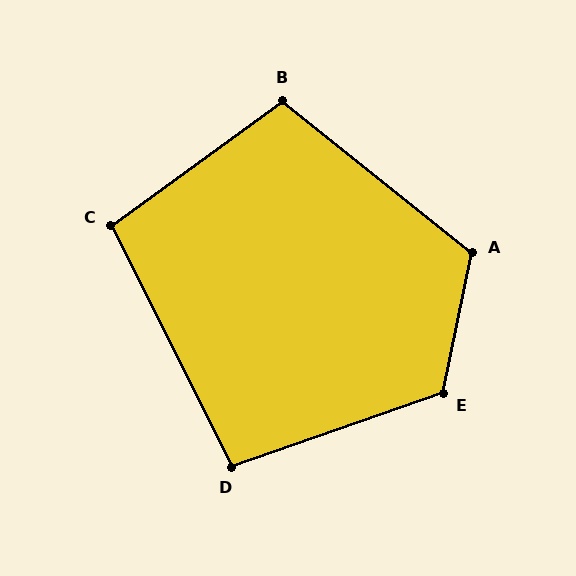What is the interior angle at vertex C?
Approximately 100 degrees (obtuse).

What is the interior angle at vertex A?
Approximately 117 degrees (obtuse).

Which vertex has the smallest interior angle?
D, at approximately 97 degrees.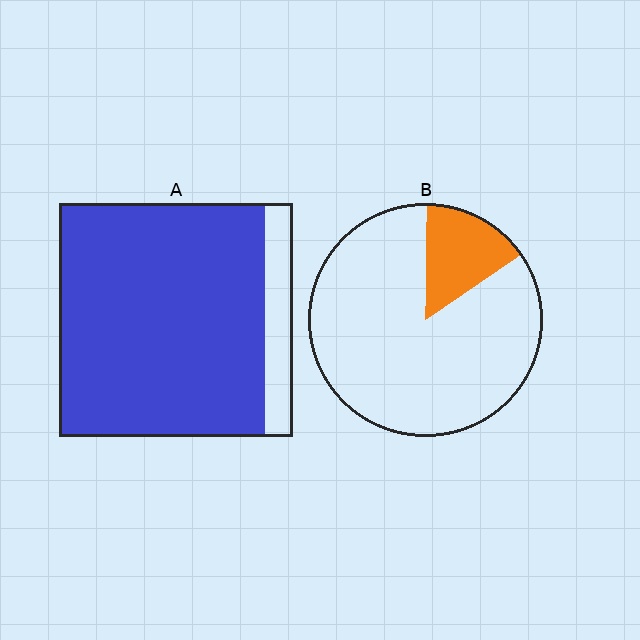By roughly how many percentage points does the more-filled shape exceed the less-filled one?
By roughly 75 percentage points (A over B).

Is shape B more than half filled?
No.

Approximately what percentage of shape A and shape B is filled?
A is approximately 90% and B is approximately 15%.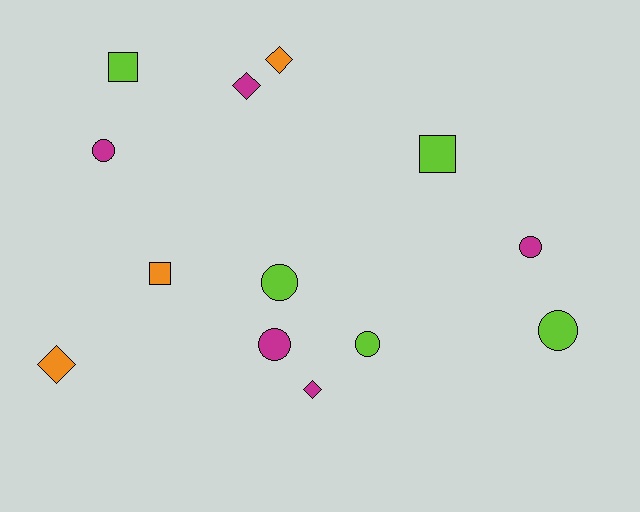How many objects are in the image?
There are 13 objects.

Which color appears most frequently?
Magenta, with 5 objects.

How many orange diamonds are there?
There are 2 orange diamonds.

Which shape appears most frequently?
Circle, with 6 objects.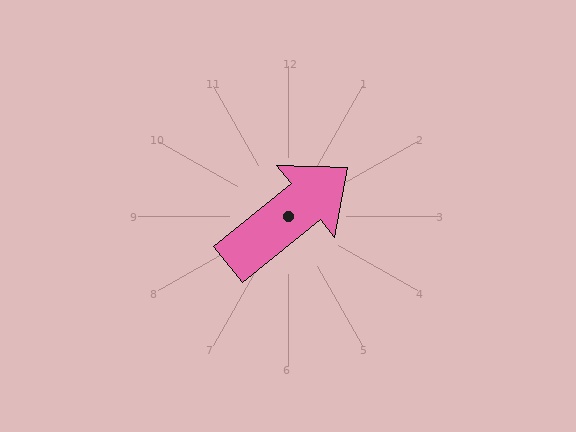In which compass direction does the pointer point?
Northeast.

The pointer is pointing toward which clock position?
Roughly 2 o'clock.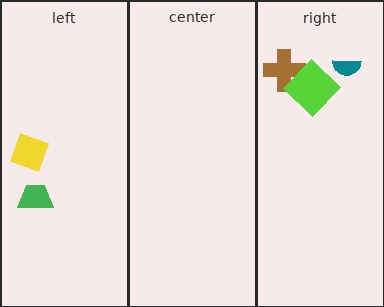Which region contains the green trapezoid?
The left region.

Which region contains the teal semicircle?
The right region.